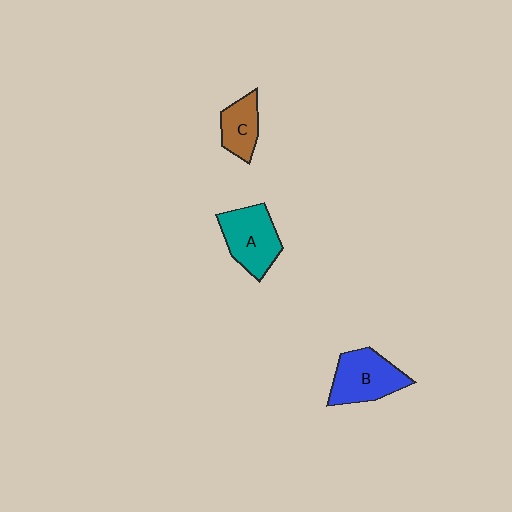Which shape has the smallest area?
Shape C (brown).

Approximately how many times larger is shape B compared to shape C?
Approximately 1.6 times.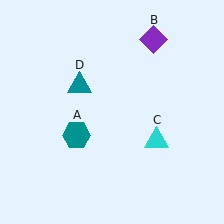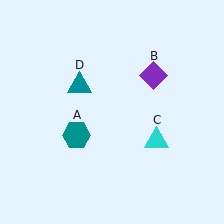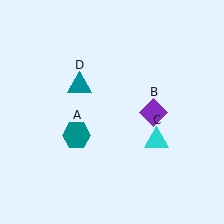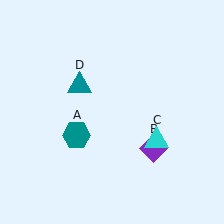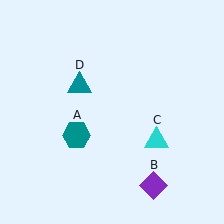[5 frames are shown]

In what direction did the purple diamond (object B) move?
The purple diamond (object B) moved down.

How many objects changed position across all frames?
1 object changed position: purple diamond (object B).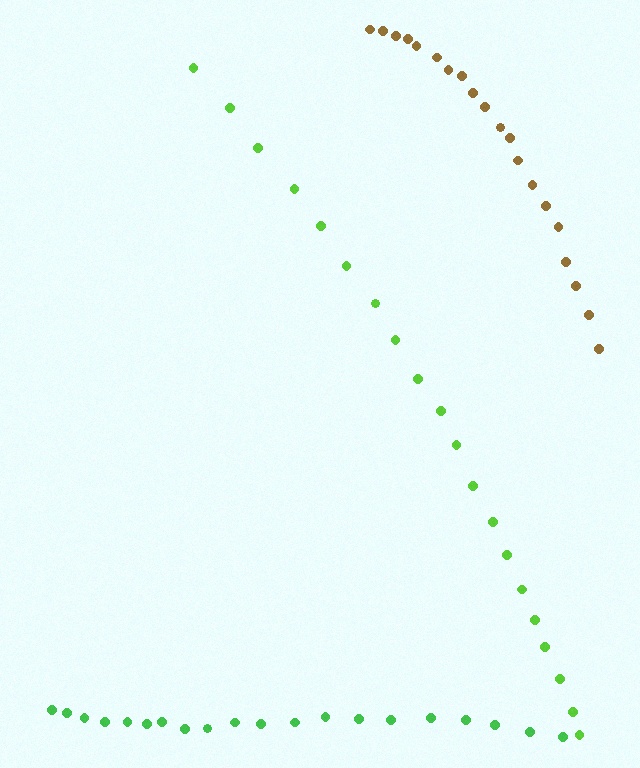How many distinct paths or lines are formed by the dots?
There are 3 distinct paths.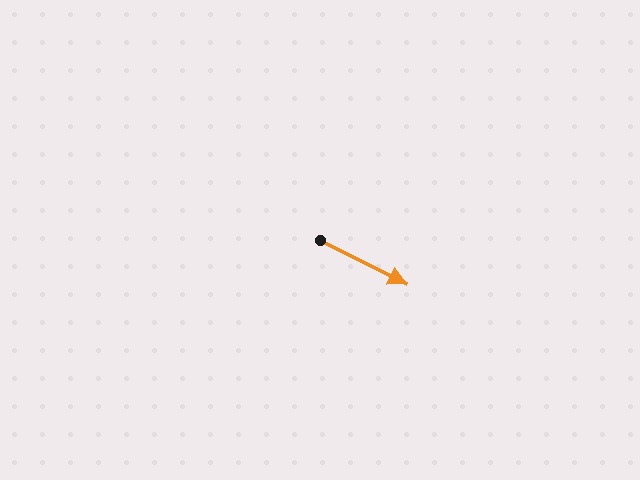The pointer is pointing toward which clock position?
Roughly 4 o'clock.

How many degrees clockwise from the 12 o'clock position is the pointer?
Approximately 117 degrees.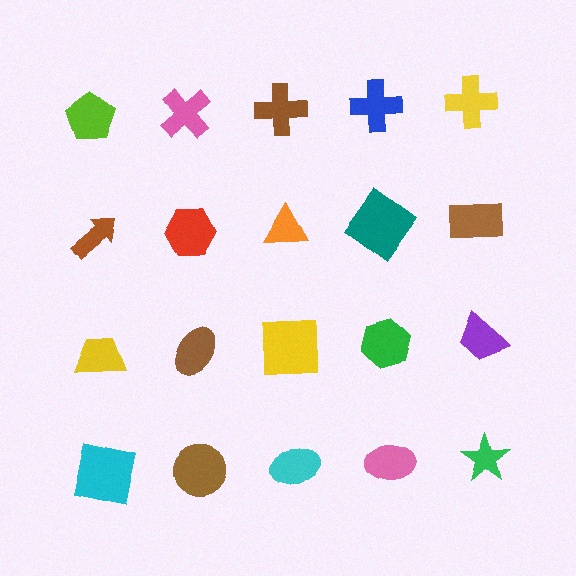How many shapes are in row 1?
5 shapes.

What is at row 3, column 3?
A yellow square.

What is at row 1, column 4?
A blue cross.